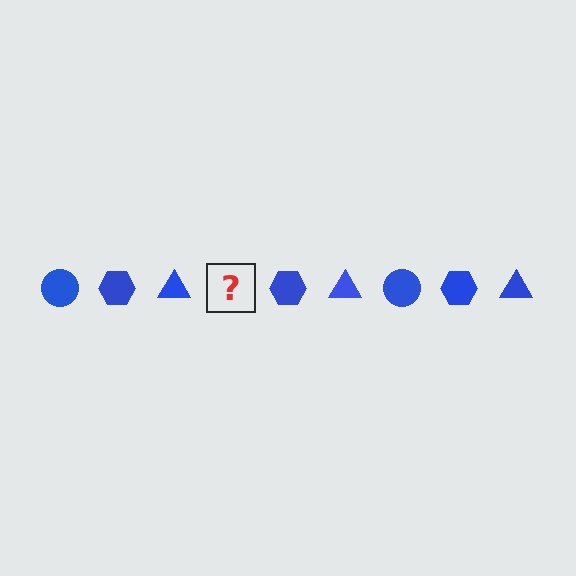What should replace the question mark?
The question mark should be replaced with a blue circle.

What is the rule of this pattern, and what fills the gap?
The rule is that the pattern cycles through circle, hexagon, triangle shapes in blue. The gap should be filled with a blue circle.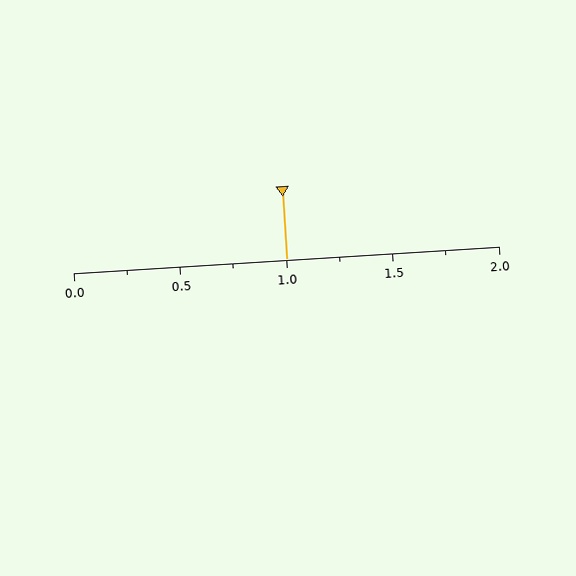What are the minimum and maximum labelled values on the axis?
The axis runs from 0.0 to 2.0.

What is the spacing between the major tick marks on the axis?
The major ticks are spaced 0.5 apart.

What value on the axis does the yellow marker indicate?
The marker indicates approximately 1.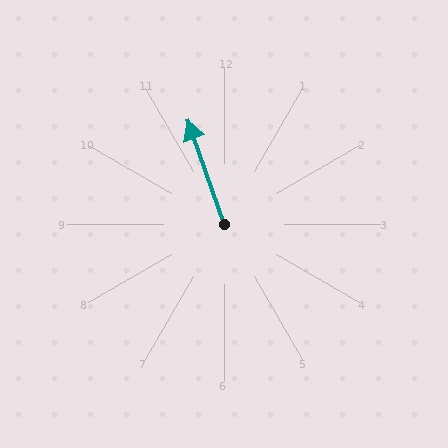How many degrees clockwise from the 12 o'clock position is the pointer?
Approximately 341 degrees.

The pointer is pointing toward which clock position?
Roughly 11 o'clock.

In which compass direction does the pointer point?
North.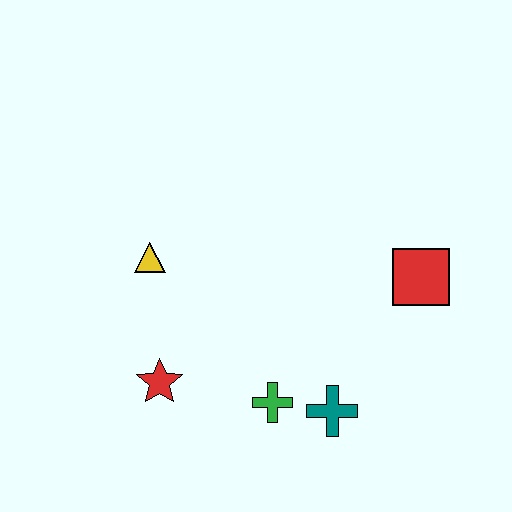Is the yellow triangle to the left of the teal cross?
Yes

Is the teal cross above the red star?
No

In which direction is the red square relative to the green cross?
The red square is to the right of the green cross.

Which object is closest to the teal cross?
The green cross is closest to the teal cross.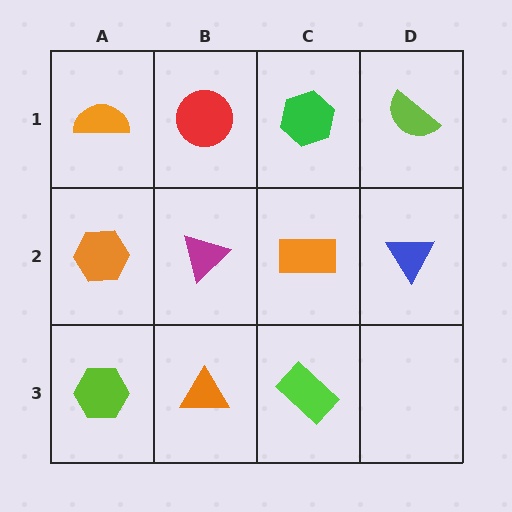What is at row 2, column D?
A blue triangle.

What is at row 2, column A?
An orange hexagon.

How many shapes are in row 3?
3 shapes.